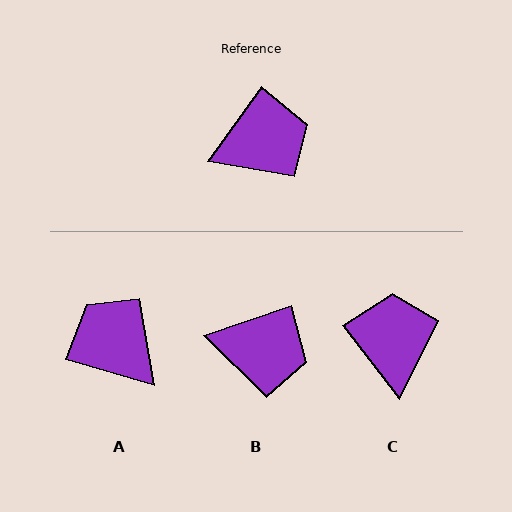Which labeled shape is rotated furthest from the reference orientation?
A, about 110 degrees away.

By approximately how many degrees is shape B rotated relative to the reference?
Approximately 35 degrees clockwise.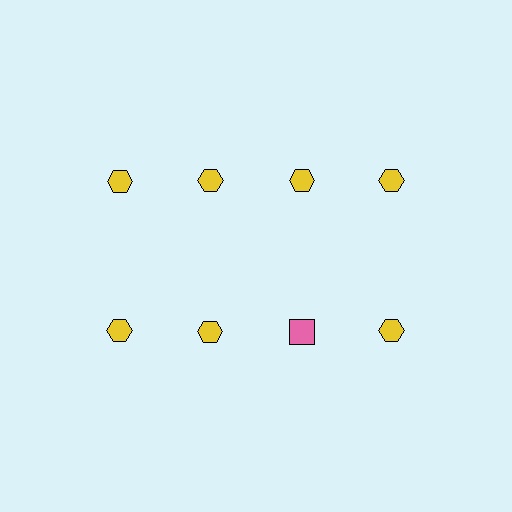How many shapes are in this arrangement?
There are 8 shapes arranged in a grid pattern.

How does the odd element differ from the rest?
It differs in both color (pink instead of yellow) and shape (square instead of hexagon).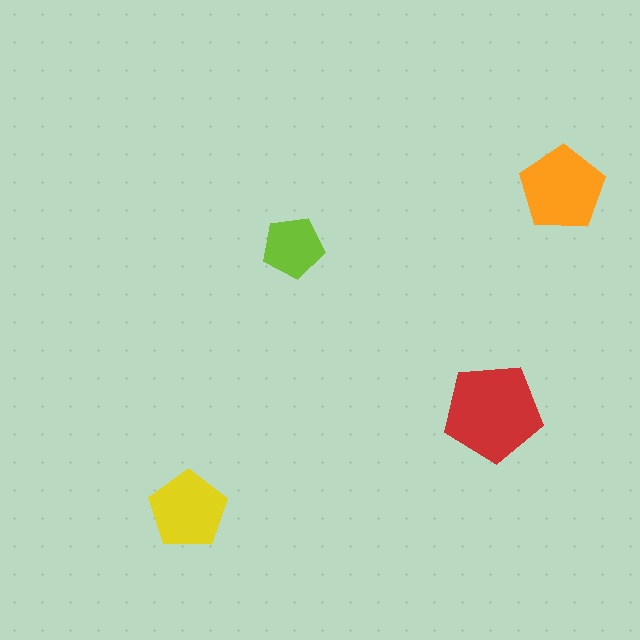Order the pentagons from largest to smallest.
the red one, the orange one, the yellow one, the lime one.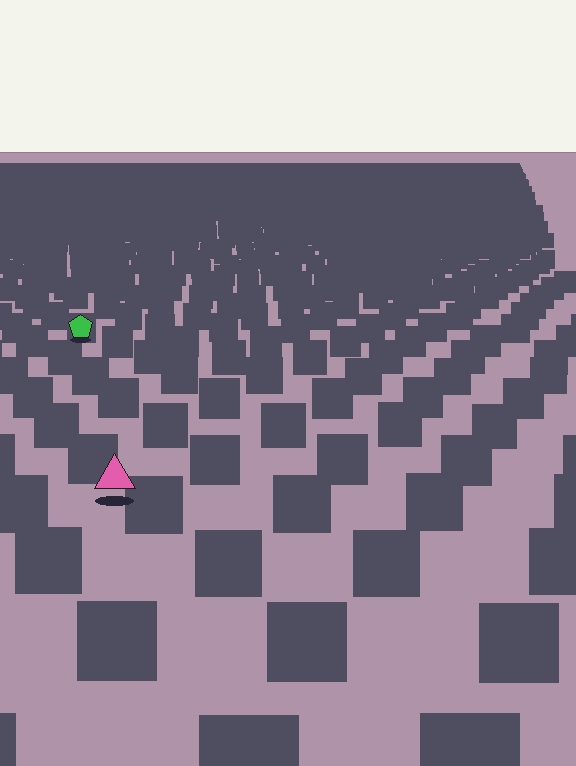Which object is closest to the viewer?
The pink triangle is closest. The texture marks near it are larger and more spread out.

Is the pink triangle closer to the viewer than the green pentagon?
Yes. The pink triangle is closer — you can tell from the texture gradient: the ground texture is coarser near it.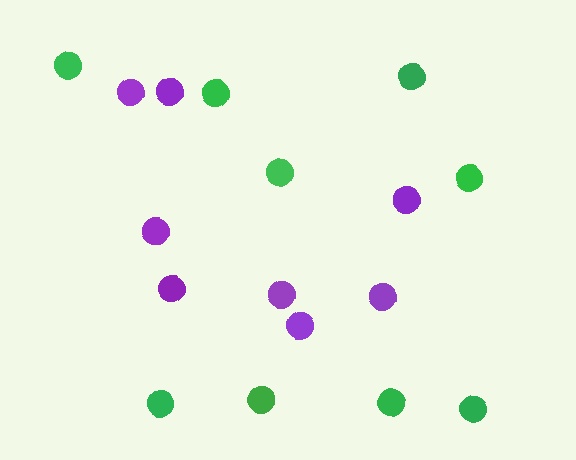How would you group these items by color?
There are 2 groups: one group of green circles (9) and one group of purple circles (8).